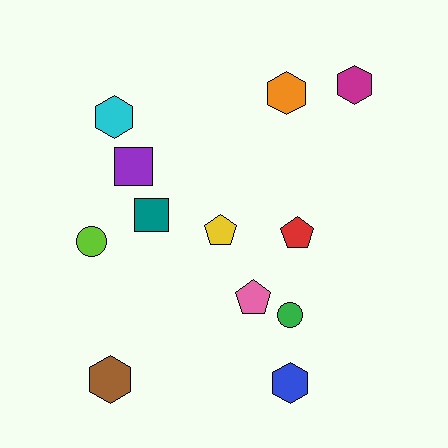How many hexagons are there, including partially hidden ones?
There are 5 hexagons.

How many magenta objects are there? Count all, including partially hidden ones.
There is 1 magenta object.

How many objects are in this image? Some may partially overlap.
There are 12 objects.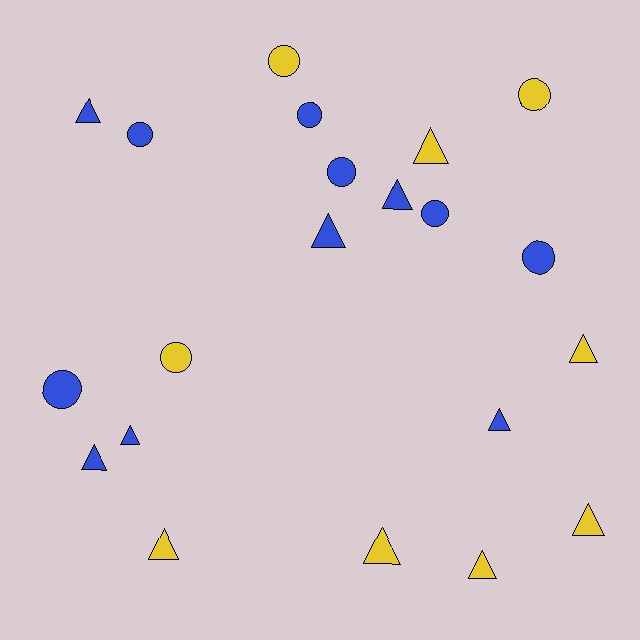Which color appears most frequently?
Blue, with 12 objects.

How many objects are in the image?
There are 21 objects.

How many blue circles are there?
There are 6 blue circles.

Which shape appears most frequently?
Triangle, with 12 objects.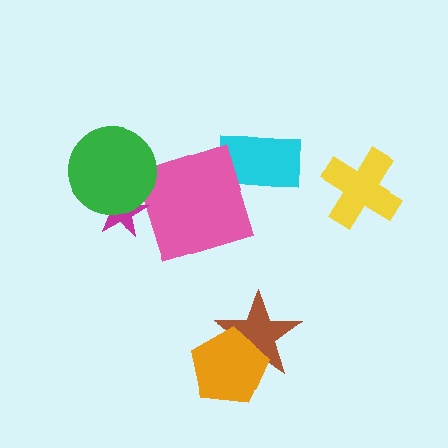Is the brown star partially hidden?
Yes, it is partially covered by another shape.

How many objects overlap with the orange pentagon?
1 object overlaps with the orange pentagon.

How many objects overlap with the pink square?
1 object overlaps with the pink square.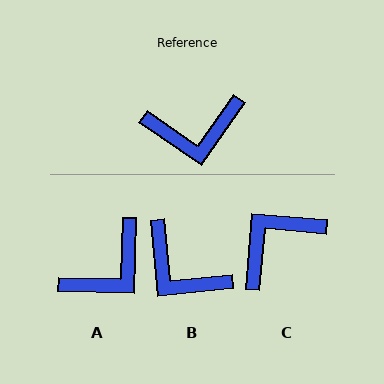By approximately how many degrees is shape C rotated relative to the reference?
Approximately 150 degrees clockwise.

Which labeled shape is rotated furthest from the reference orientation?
C, about 150 degrees away.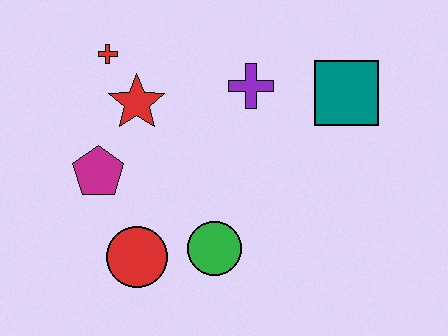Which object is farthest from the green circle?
The red cross is farthest from the green circle.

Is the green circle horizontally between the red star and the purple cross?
Yes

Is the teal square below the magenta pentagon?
No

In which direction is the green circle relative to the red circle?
The green circle is to the right of the red circle.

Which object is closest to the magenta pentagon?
The red star is closest to the magenta pentagon.